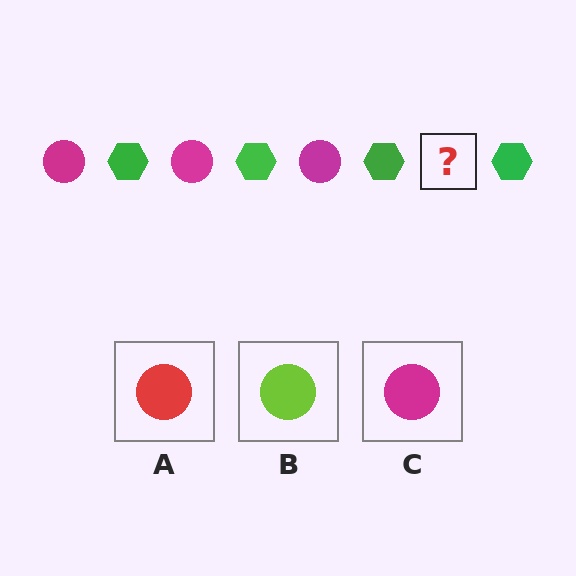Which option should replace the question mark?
Option C.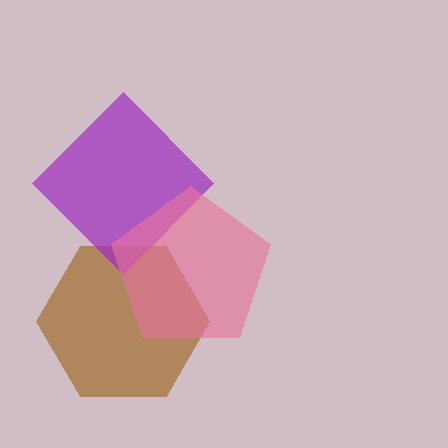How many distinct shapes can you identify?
There are 3 distinct shapes: a brown hexagon, a purple diamond, a pink pentagon.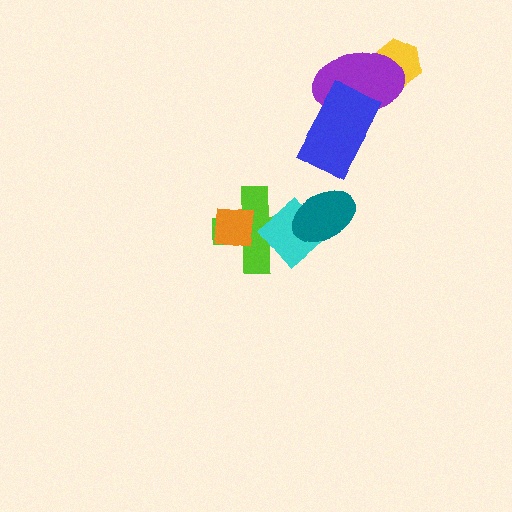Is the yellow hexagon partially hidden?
Yes, it is partially covered by another shape.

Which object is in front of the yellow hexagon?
The purple ellipse is in front of the yellow hexagon.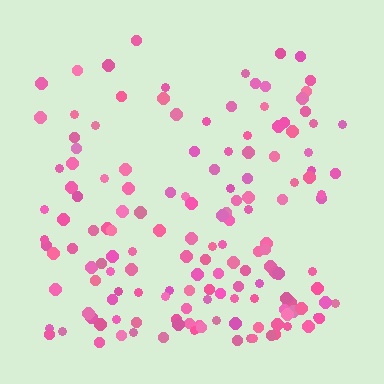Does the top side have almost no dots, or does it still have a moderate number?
Still a moderate number, just noticeably fewer than the bottom.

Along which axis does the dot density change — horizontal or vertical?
Vertical.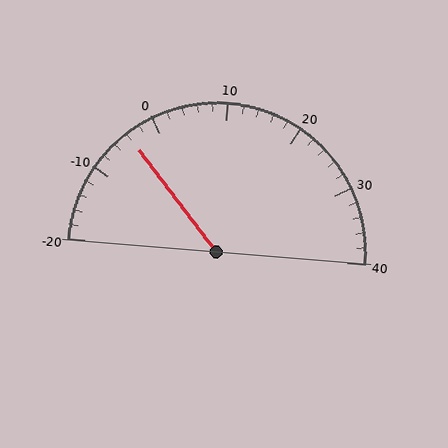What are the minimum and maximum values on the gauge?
The gauge ranges from -20 to 40.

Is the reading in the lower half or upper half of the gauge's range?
The reading is in the lower half of the range (-20 to 40).